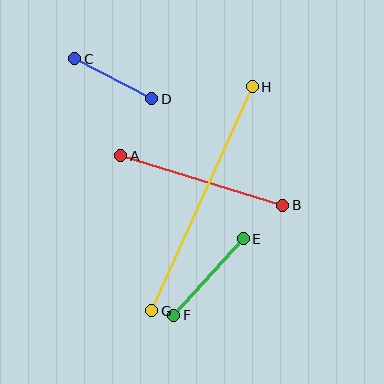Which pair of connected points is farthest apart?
Points G and H are farthest apart.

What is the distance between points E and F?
The distance is approximately 103 pixels.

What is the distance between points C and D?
The distance is approximately 87 pixels.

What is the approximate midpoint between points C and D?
The midpoint is at approximately (113, 79) pixels.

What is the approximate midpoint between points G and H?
The midpoint is at approximately (202, 199) pixels.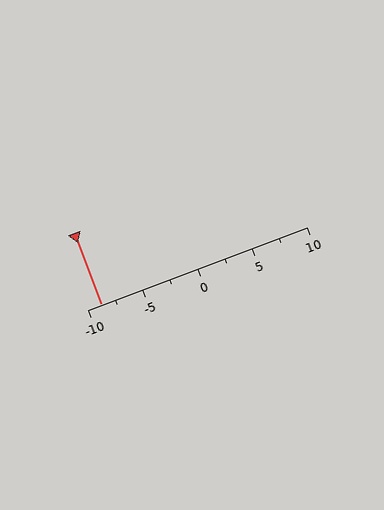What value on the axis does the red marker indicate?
The marker indicates approximately -8.8.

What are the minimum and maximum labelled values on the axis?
The axis runs from -10 to 10.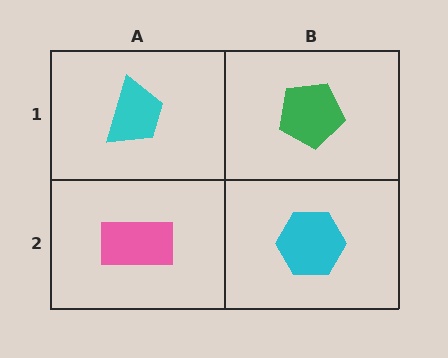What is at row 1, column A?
A cyan trapezoid.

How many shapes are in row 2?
2 shapes.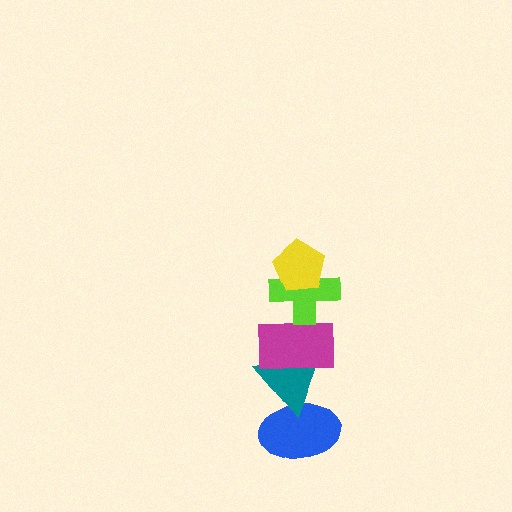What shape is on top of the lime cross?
The yellow pentagon is on top of the lime cross.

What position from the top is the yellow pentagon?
The yellow pentagon is 1st from the top.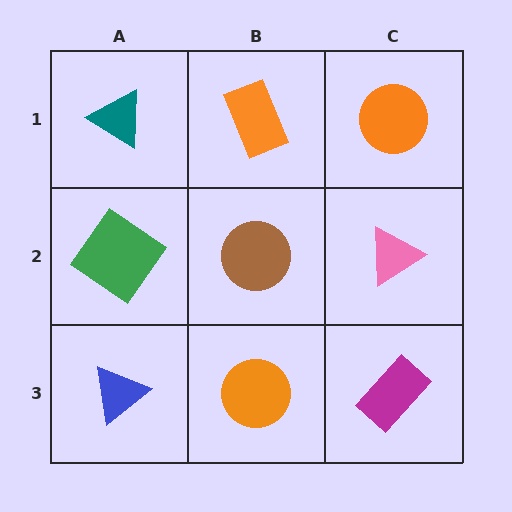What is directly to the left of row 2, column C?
A brown circle.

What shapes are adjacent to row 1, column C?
A pink triangle (row 2, column C), an orange rectangle (row 1, column B).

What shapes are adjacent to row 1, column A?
A green diamond (row 2, column A), an orange rectangle (row 1, column B).